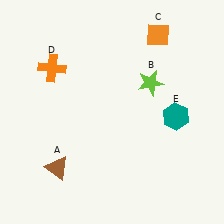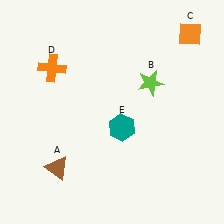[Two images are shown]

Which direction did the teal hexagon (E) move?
The teal hexagon (E) moved left.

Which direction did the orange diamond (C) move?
The orange diamond (C) moved right.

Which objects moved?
The objects that moved are: the orange diamond (C), the teal hexagon (E).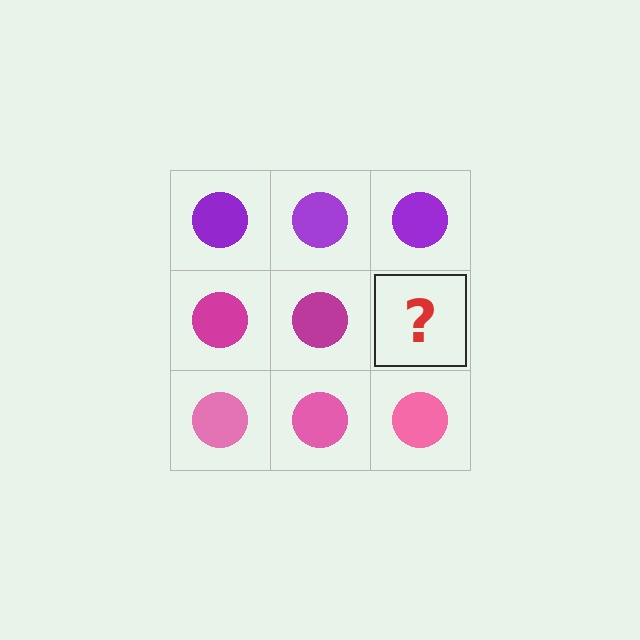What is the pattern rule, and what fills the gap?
The rule is that each row has a consistent color. The gap should be filled with a magenta circle.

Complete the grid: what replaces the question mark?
The question mark should be replaced with a magenta circle.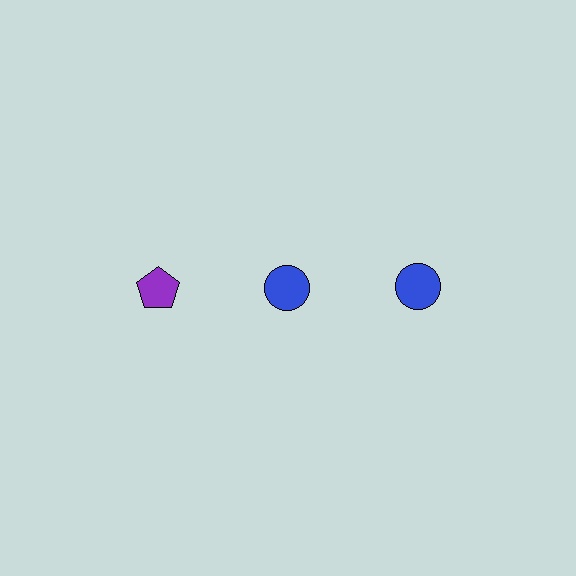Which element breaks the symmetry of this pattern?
The purple pentagon in the top row, leftmost column breaks the symmetry. All other shapes are blue circles.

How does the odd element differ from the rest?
It differs in both color (purple instead of blue) and shape (pentagon instead of circle).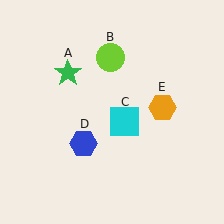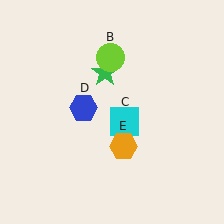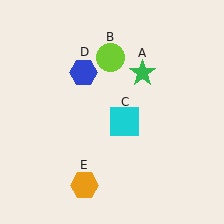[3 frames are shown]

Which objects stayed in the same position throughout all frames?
Lime circle (object B) and cyan square (object C) remained stationary.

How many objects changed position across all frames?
3 objects changed position: green star (object A), blue hexagon (object D), orange hexagon (object E).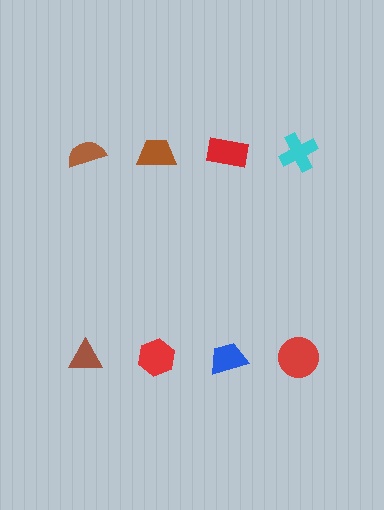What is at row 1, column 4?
A cyan cross.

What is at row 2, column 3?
A blue trapezoid.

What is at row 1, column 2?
A brown trapezoid.